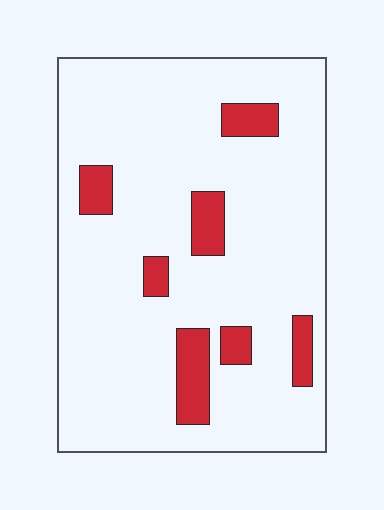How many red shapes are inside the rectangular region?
7.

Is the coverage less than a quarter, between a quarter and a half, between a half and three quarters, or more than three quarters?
Less than a quarter.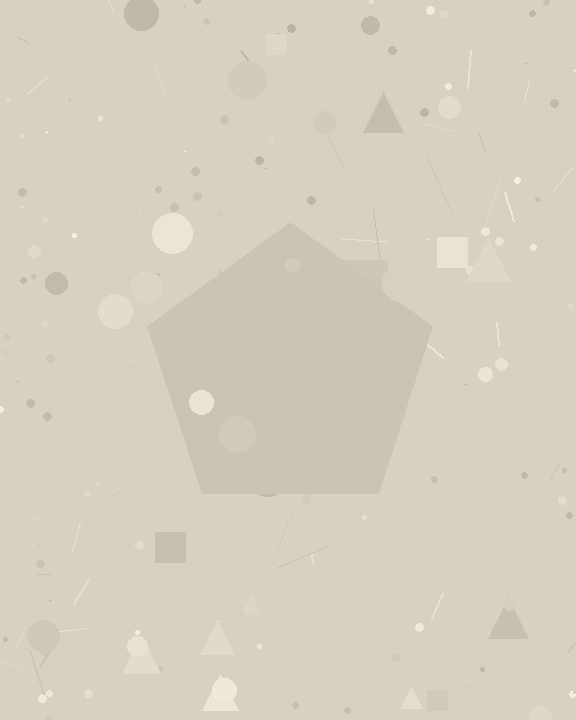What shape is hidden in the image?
A pentagon is hidden in the image.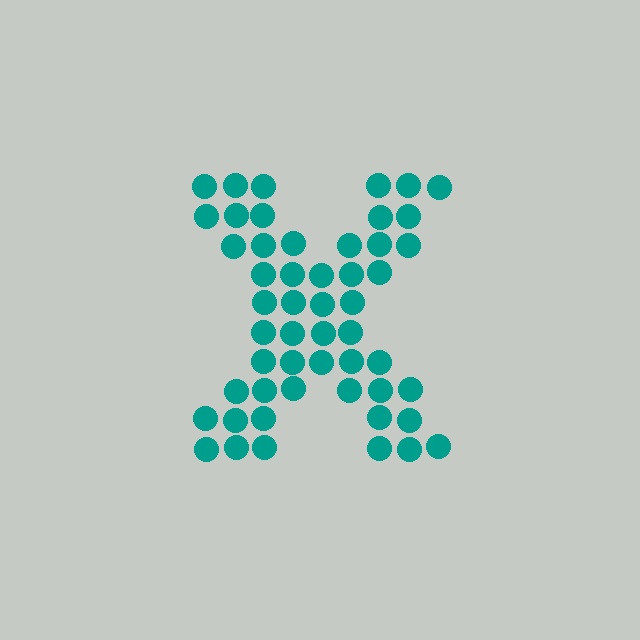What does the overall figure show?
The overall figure shows the letter X.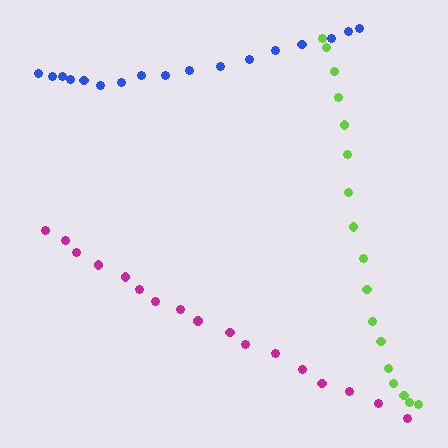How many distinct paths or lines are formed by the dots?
There are 3 distinct paths.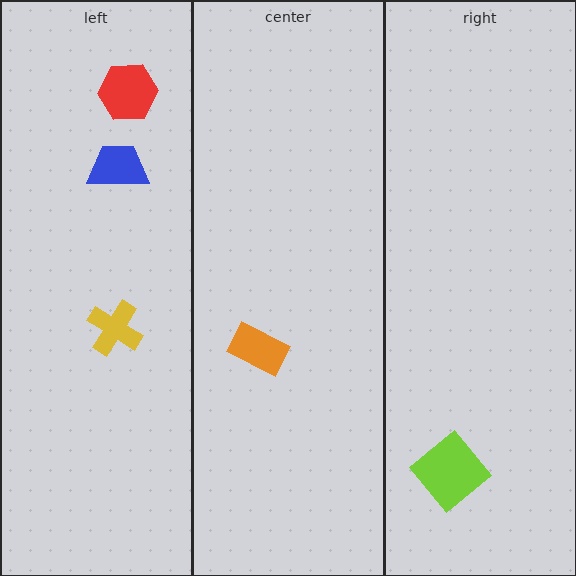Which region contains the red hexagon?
The left region.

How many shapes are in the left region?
3.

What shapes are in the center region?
The orange rectangle.